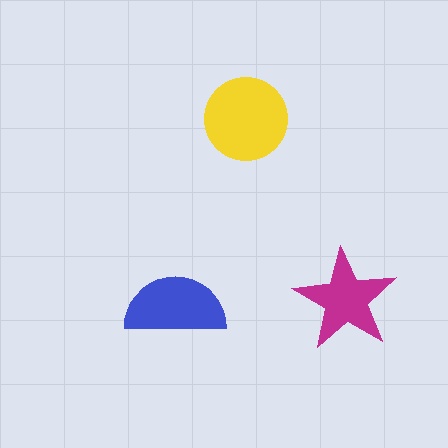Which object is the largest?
The yellow circle.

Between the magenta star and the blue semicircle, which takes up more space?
The blue semicircle.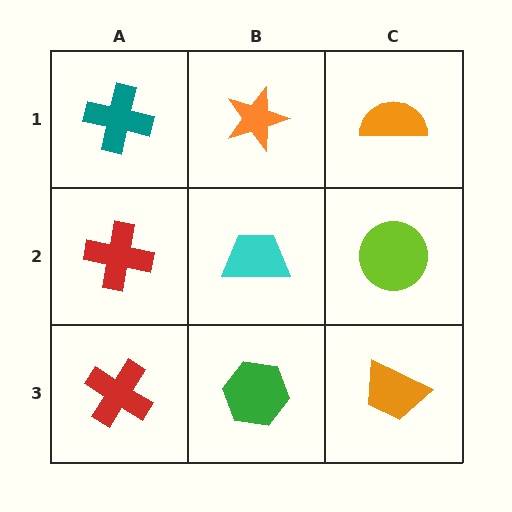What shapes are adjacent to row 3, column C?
A lime circle (row 2, column C), a green hexagon (row 3, column B).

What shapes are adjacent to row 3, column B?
A cyan trapezoid (row 2, column B), a red cross (row 3, column A), an orange trapezoid (row 3, column C).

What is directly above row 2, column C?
An orange semicircle.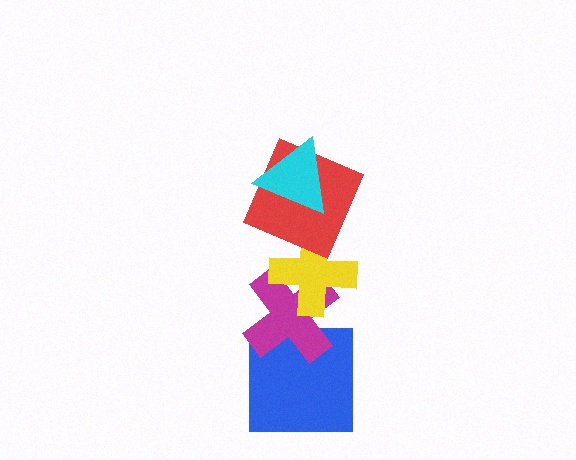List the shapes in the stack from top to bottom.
From top to bottom: the cyan triangle, the red square, the yellow cross, the magenta cross, the blue square.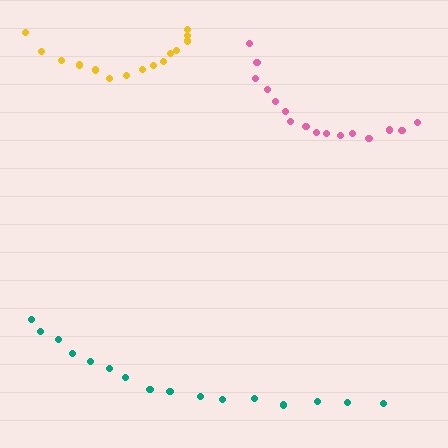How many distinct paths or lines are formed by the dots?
There are 3 distinct paths.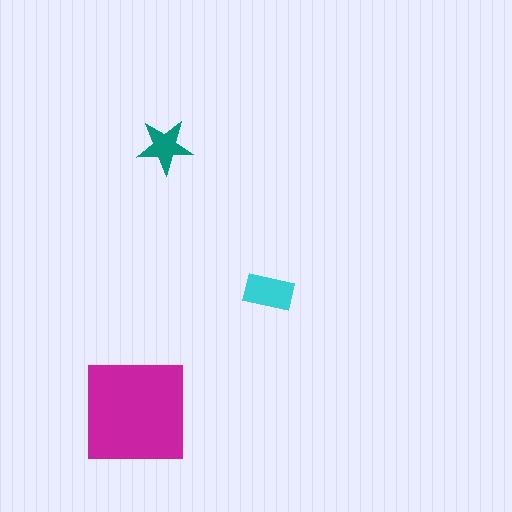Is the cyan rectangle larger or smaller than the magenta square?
Smaller.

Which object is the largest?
The magenta square.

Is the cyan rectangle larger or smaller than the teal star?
Larger.